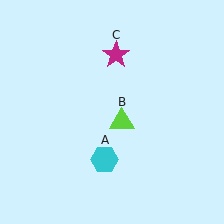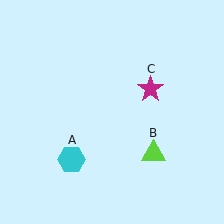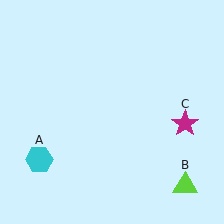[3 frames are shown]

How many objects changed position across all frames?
3 objects changed position: cyan hexagon (object A), lime triangle (object B), magenta star (object C).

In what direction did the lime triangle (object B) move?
The lime triangle (object B) moved down and to the right.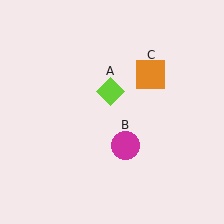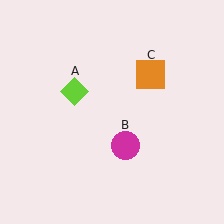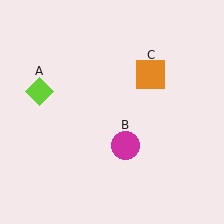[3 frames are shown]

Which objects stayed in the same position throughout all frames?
Magenta circle (object B) and orange square (object C) remained stationary.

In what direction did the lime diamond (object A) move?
The lime diamond (object A) moved left.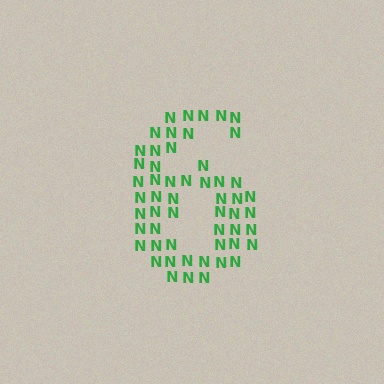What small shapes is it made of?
It is made of small letter N's.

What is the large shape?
The large shape is the digit 6.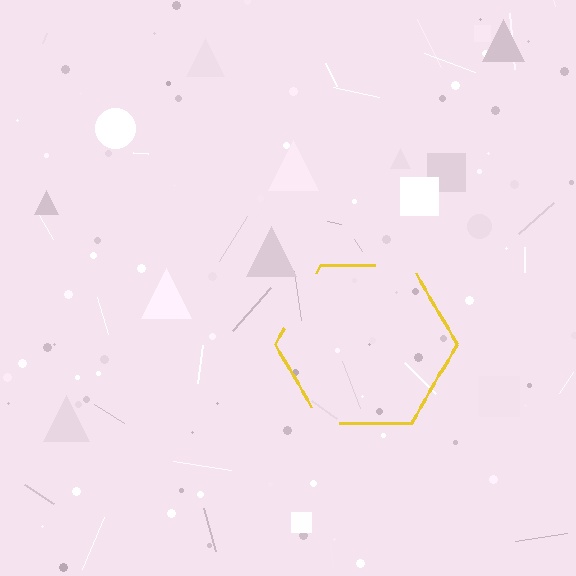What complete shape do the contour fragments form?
The contour fragments form a hexagon.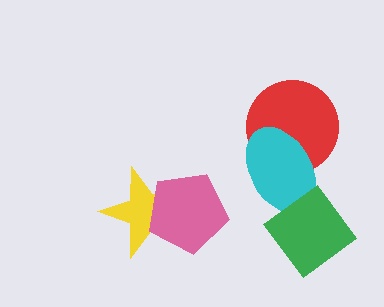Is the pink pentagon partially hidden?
No, no other shape covers it.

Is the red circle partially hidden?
Yes, it is partially covered by another shape.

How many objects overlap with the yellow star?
1 object overlaps with the yellow star.